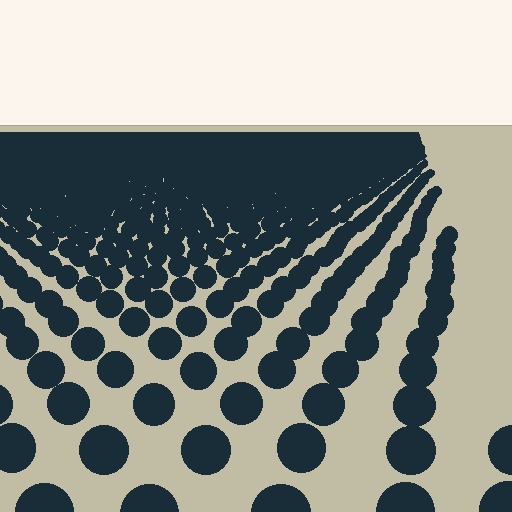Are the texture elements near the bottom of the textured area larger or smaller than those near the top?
Larger. Near the bottom, elements are closer to the viewer and appear at a bigger on-screen size.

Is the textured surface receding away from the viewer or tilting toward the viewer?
The surface is receding away from the viewer. Texture elements get smaller and denser toward the top.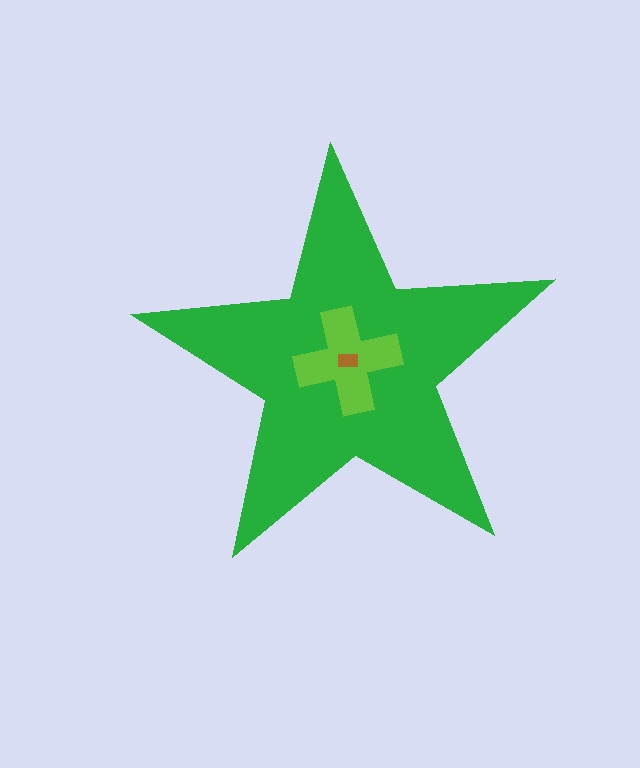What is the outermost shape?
The green star.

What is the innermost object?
The brown rectangle.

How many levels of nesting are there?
3.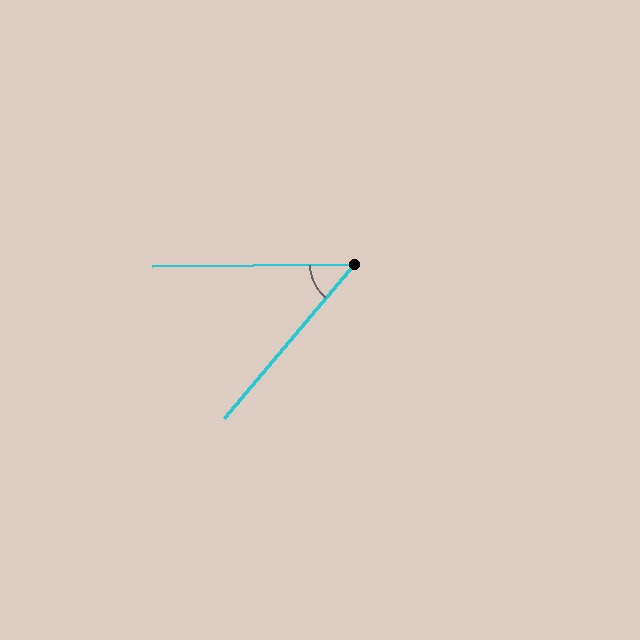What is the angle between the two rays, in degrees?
Approximately 49 degrees.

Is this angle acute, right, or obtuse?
It is acute.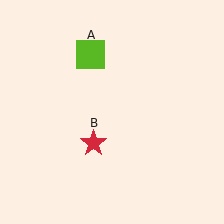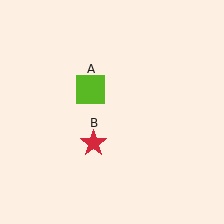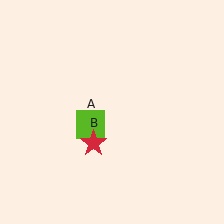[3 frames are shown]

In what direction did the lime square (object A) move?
The lime square (object A) moved down.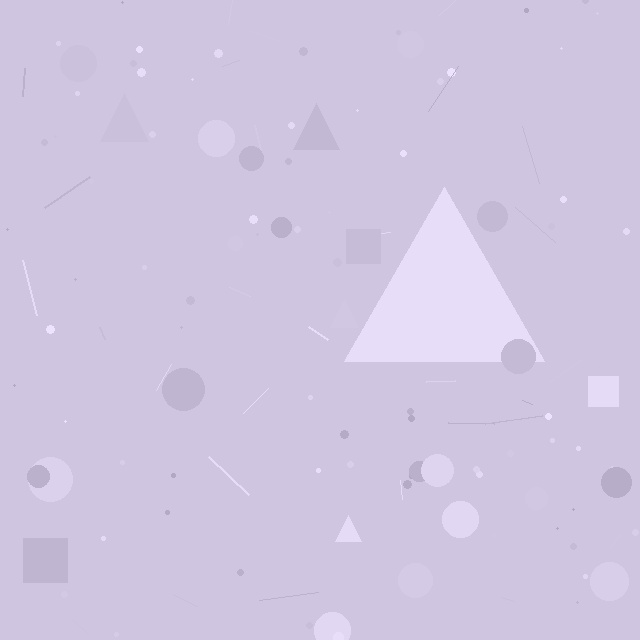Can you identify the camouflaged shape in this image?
The camouflaged shape is a triangle.